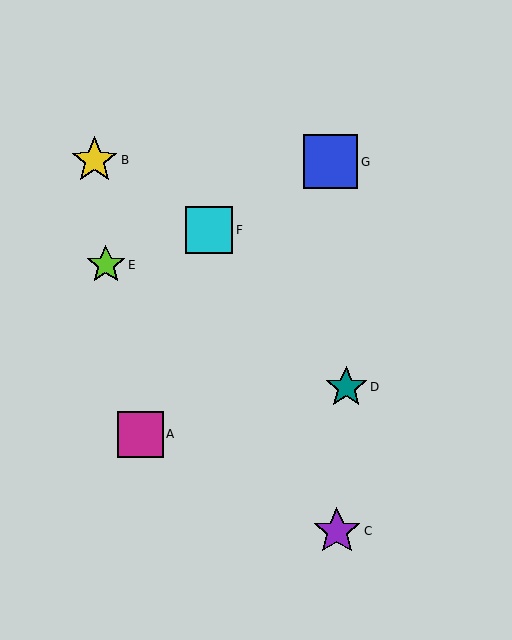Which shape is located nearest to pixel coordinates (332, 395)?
The teal star (labeled D) at (346, 387) is nearest to that location.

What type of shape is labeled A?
Shape A is a magenta square.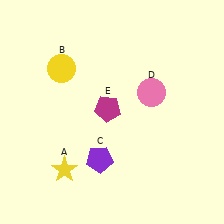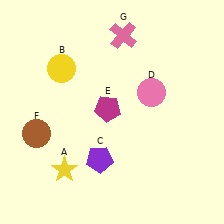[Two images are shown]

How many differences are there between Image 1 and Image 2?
There are 2 differences between the two images.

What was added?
A brown circle (F), a pink cross (G) were added in Image 2.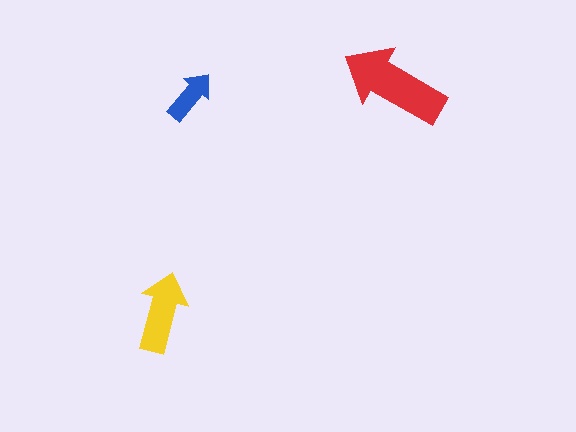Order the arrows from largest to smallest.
the red one, the yellow one, the blue one.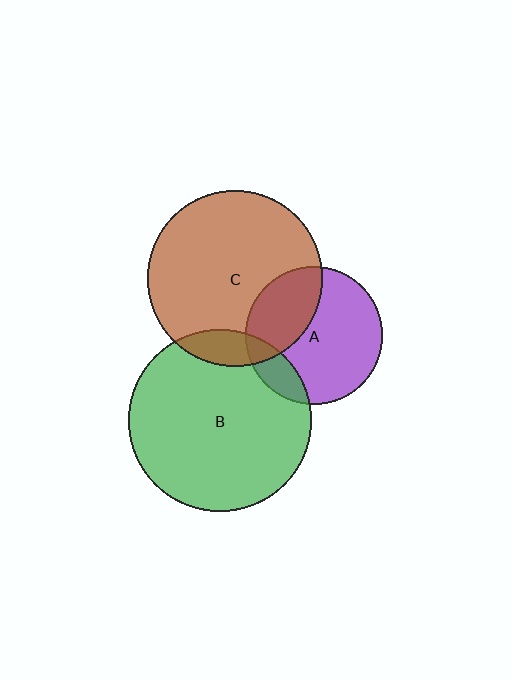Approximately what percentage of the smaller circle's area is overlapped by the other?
Approximately 15%.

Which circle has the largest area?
Circle B (green).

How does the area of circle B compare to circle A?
Approximately 1.8 times.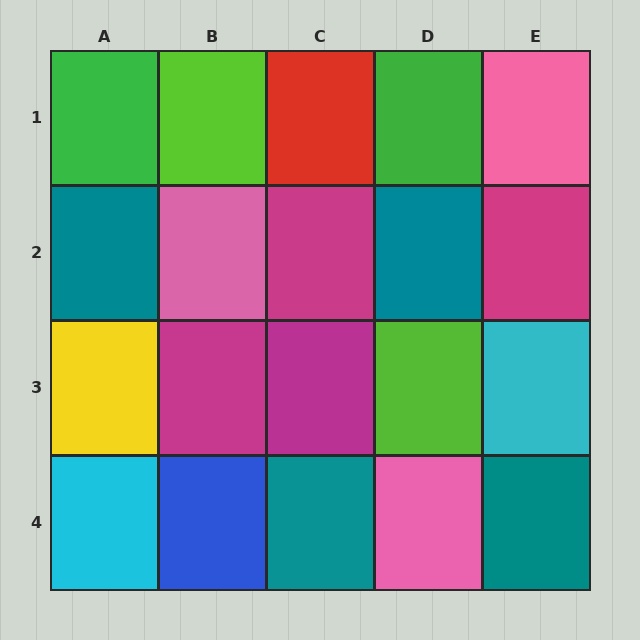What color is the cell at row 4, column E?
Teal.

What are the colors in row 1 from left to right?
Green, lime, red, green, pink.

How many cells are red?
1 cell is red.